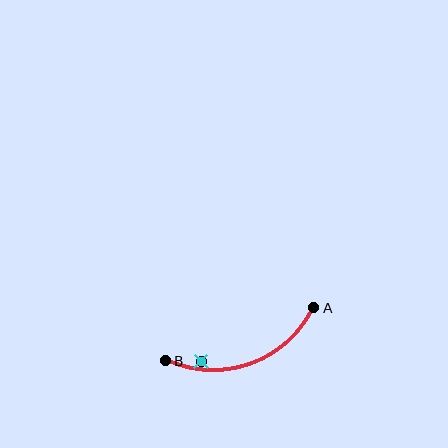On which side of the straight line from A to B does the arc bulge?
The arc bulges below the straight line connecting A and B.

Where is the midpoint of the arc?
The arc midpoint is the point on the curve farthest from the straight line joining A and B. It sits below that line.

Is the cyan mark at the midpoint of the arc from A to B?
No — the cyan mark does not lie on the arc at all. It sits slightly inside the curve.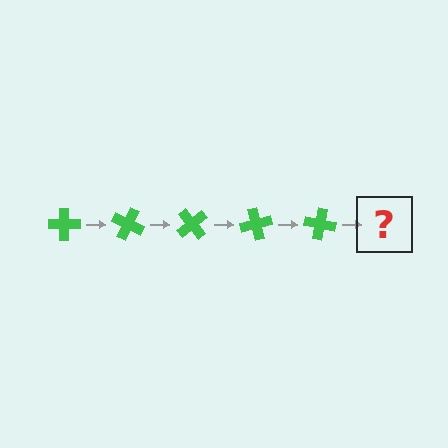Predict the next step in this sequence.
The next step is a green cross rotated 125 degrees.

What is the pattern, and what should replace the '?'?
The pattern is that the cross rotates 25 degrees each step. The '?' should be a green cross rotated 125 degrees.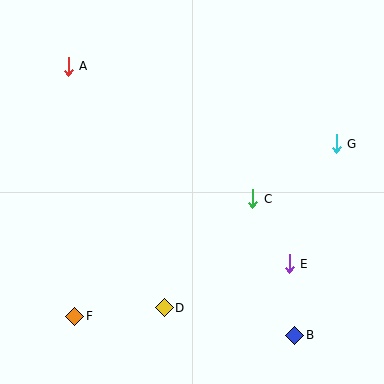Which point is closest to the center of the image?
Point C at (253, 199) is closest to the center.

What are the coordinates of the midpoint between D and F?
The midpoint between D and F is at (119, 312).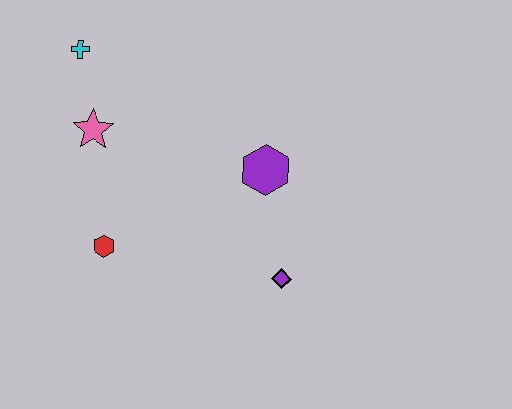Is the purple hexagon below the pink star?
Yes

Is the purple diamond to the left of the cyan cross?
No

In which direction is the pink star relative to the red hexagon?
The pink star is above the red hexagon.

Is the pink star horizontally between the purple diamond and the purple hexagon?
No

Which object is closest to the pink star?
The cyan cross is closest to the pink star.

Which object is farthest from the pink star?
The purple diamond is farthest from the pink star.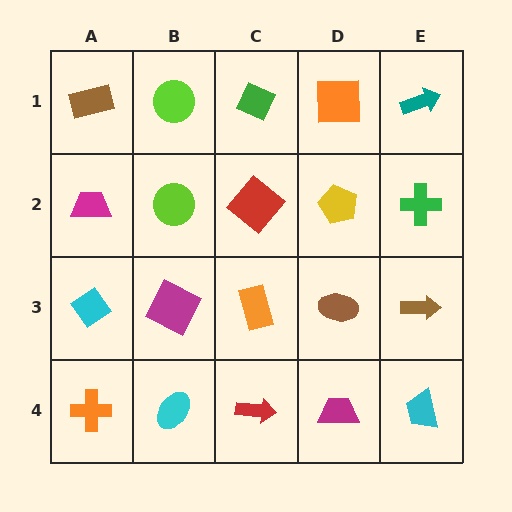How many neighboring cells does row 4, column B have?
3.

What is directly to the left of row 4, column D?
A red arrow.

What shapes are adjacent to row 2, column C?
A green diamond (row 1, column C), an orange rectangle (row 3, column C), a lime circle (row 2, column B), a yellow pentagon (row 2, column D).